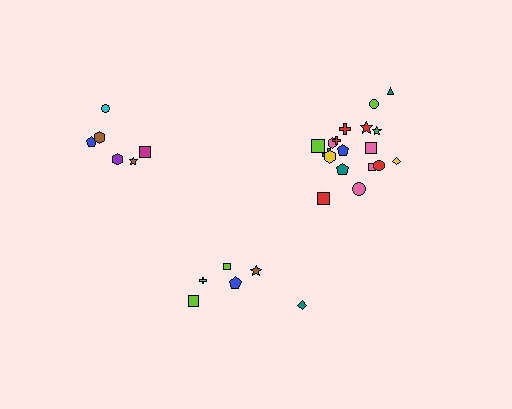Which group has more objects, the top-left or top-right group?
The top-right group.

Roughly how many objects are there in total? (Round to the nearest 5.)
Roughly 30 objects in total.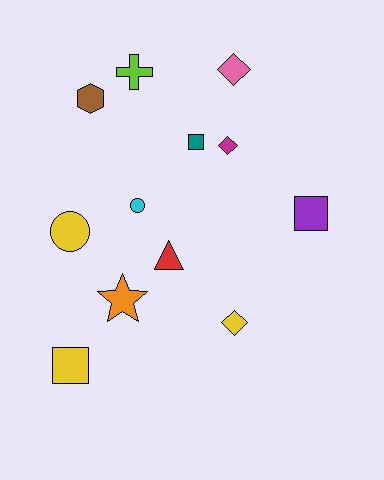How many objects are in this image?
There are 12 objects.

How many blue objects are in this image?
There are no blue objects.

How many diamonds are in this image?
There are 3 diamonds.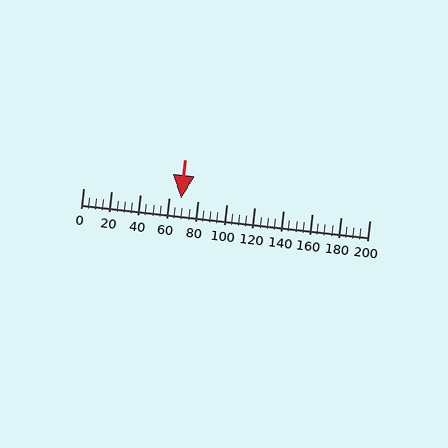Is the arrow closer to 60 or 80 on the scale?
The arrow is closer to 60.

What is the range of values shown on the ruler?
The ruler shows values from 0 to 200.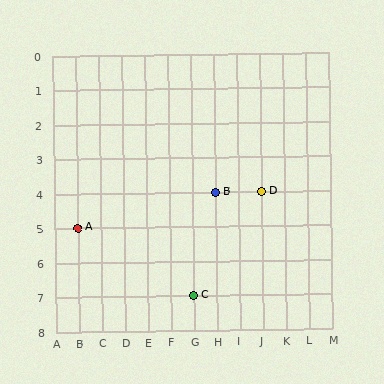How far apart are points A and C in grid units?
Points A and C are 5 columns and 2 rows apart (about 5.4 grid units diagonally).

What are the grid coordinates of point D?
Point D is at grid coordinates (J, 4).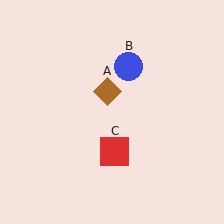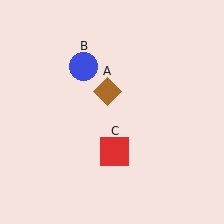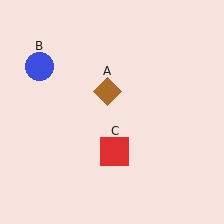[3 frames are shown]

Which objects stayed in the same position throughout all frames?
Brown diamond (object A) and red square (object C) remained stationary.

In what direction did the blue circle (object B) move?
The blue circle (object B) moved left.